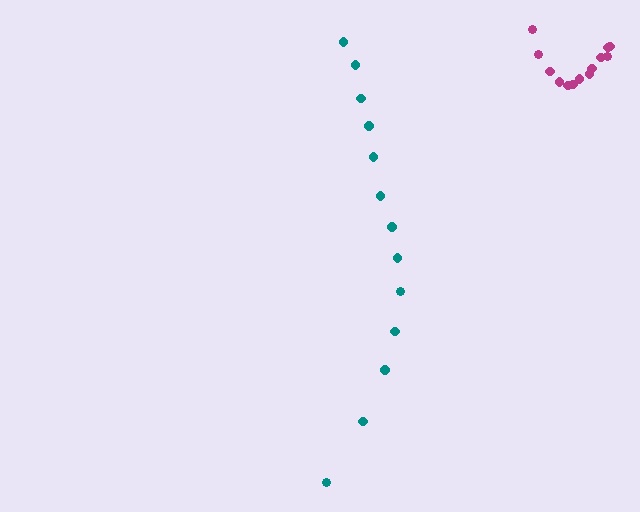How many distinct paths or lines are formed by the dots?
There are 2 distinct paths.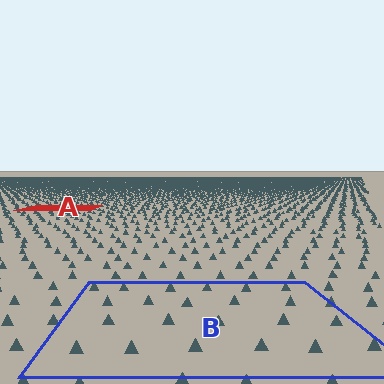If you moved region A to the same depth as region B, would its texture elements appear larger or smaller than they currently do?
They would appear larger. At a closer depth, the same texture elements are projected at a bigger on-screen size.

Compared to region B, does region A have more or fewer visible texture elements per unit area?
Region A has more texture elements per unit area — they are packed more densely because it is farther away.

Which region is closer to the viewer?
Region B is closer. The texture elements there are larger and more spread out.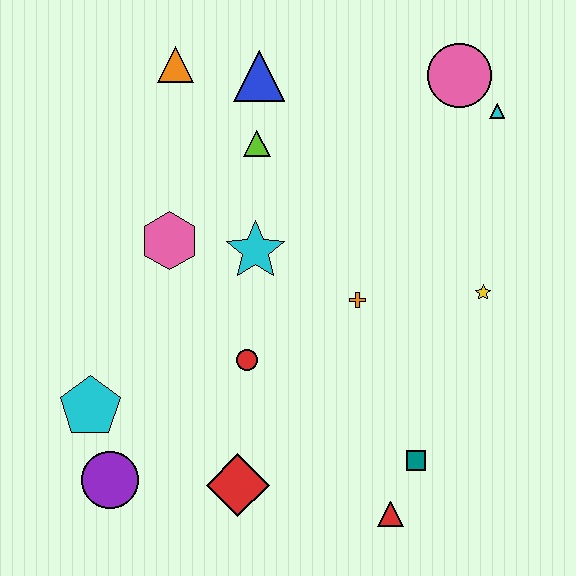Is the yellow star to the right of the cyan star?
Yes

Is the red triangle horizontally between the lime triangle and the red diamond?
No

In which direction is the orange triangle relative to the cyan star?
The orange triangle is above the cyan star.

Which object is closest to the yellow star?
The orange cross is closest to the yellow star.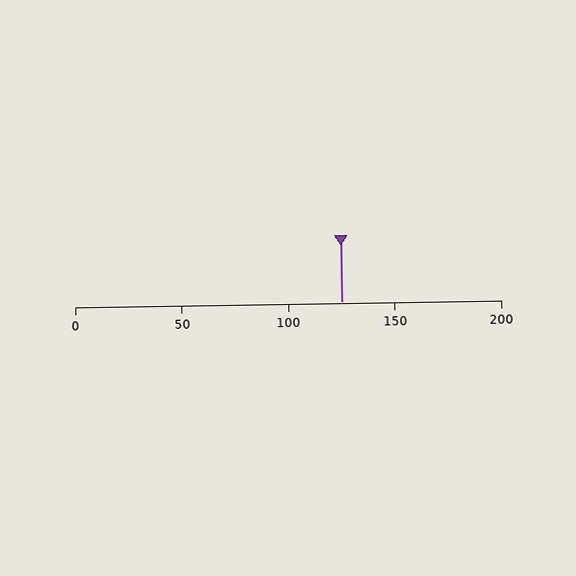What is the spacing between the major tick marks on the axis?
The major ticks are spaced 50 apart.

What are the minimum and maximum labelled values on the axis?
The axis runs from 0 to 200.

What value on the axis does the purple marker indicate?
The marker indicates approximately 125.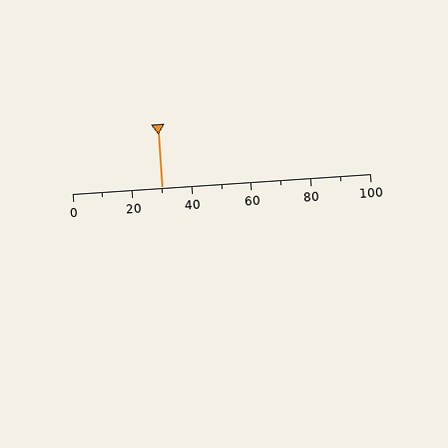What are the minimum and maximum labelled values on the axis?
The axis runs from 0 to 100.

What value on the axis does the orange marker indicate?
The marker indicates approximately 30.